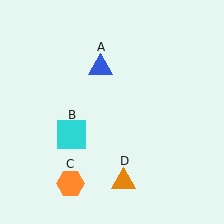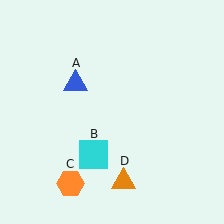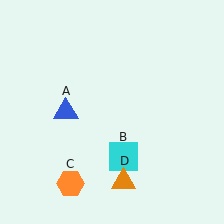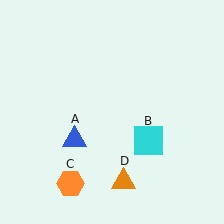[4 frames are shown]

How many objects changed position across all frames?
2 objects changed position: blue triangle (object A), cyan square (object B).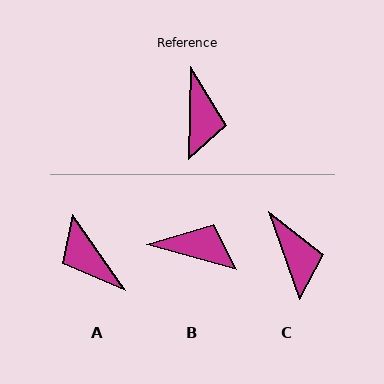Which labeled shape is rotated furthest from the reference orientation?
A, about 144 degrees away.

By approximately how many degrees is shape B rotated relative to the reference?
Approximately 76 degrees counter-clockwise.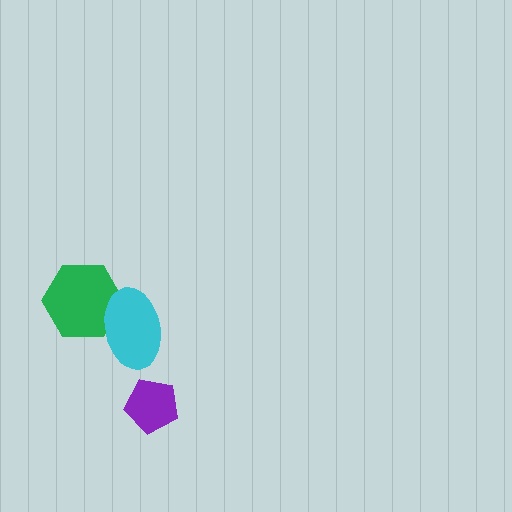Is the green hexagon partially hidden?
Yes, it is partially covered by another shape.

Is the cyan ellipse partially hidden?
No, no other shape covers it.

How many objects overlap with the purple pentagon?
0 objects overlap with the purple pentagon.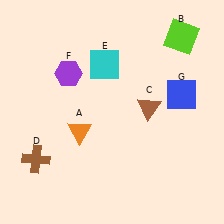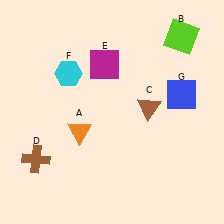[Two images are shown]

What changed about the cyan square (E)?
In Image 1, E is cyan. In Image 2, it changed to magenta.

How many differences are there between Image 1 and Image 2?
There are 2 differences between the two images.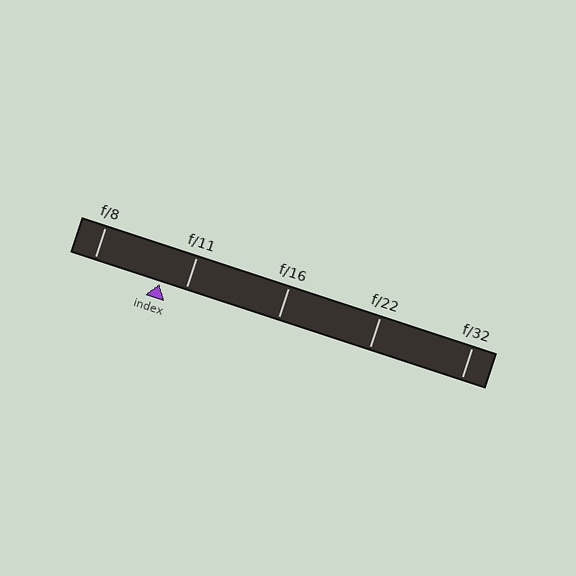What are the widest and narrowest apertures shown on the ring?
The widest aperture shown is f/8 and the narrowest is f/32.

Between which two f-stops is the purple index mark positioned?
The index mark is between f/8 and f/11.